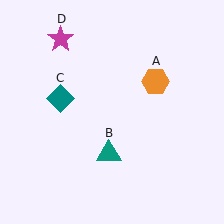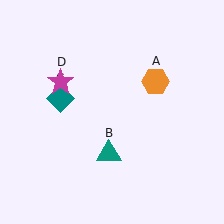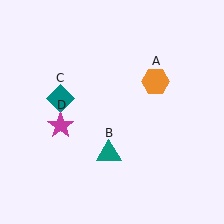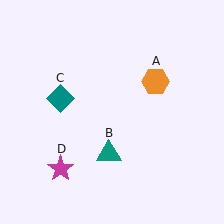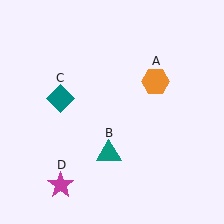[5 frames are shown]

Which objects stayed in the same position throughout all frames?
Orange hexagon (object A) and teal triangle (object B) and teal diamond (object C) remained stationary.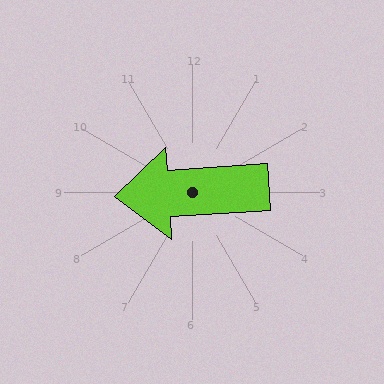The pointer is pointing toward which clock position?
Roughly 9 o'clock.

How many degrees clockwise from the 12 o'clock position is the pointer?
Approximately 266 degrees.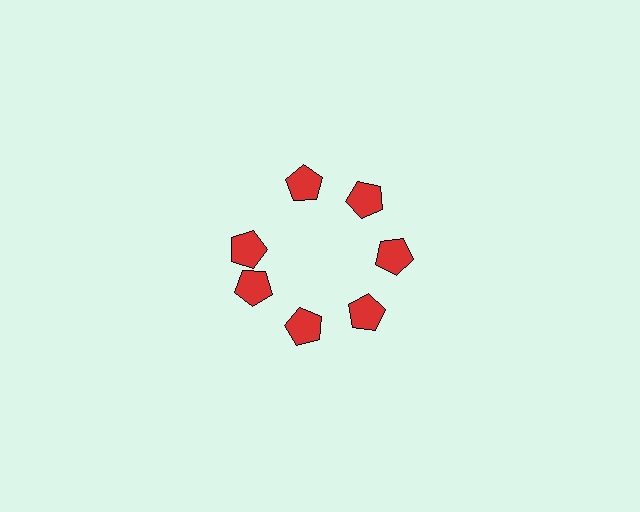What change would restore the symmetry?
The symmetry would be restored by rotating it back into even spacing with its neighbors so that all 7 pentagons sit at equal angles and equal distance from the center.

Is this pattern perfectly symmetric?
No. The 7 red pentagons are arranged in a ring, but one element near the 10 o'clock position is rotated out of alignment along the ring, breaking the 7-fold rotational symmetry.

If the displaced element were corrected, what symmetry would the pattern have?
It would have 7-fold rotational symmetry — the pattern would map onto itself every 51 degrees.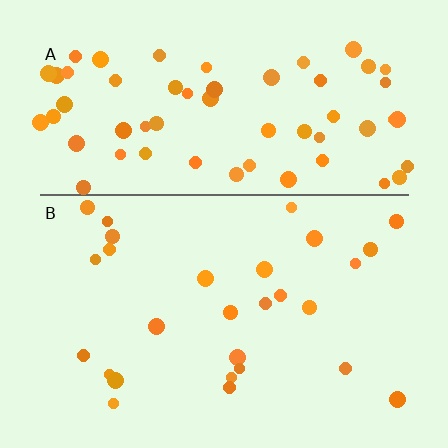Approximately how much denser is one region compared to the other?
Approximately 2.3× — region A over region B.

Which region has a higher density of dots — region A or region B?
A (the top).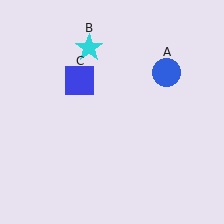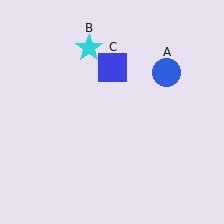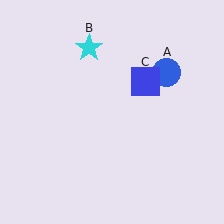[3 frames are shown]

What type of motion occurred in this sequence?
The blue square (object C) rotated clockwise around the center of the scene.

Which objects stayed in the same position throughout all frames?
Blue circle (object A) and cyan star (object B) remained stationary.